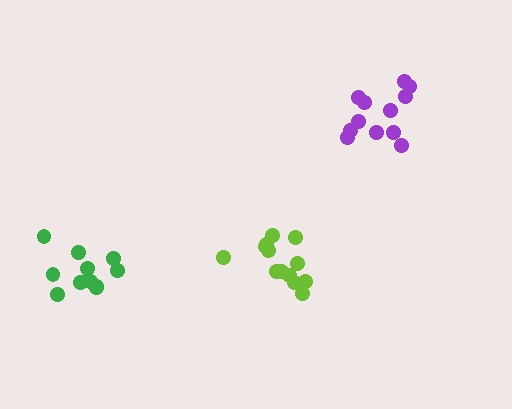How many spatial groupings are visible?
There are 3 spatial groupings.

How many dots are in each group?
Group 1: 12 dots, Group 2: 13 dots, Group 3: 12 dots (37 total).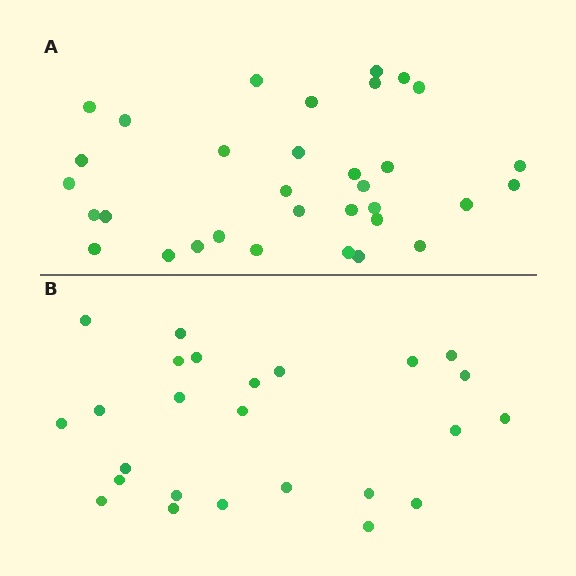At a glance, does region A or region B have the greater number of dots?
Region A (the top region) has more dots.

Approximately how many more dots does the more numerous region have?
Region A has roughly 8 or so more dots than region B.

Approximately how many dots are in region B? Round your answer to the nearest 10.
About 20 dots. (The exact count is 25, which rounds to 20.)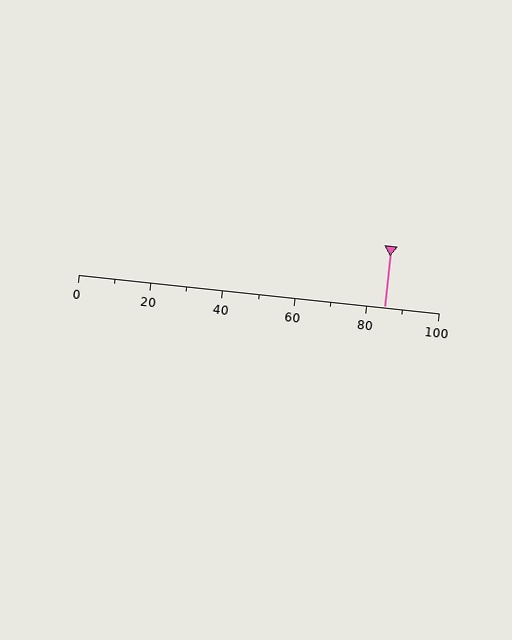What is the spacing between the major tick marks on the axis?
The major ticks are spaced 20 apart.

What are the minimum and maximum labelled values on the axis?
The axis runs from 0 to 100.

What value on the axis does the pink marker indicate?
The marker indicates approximately 85.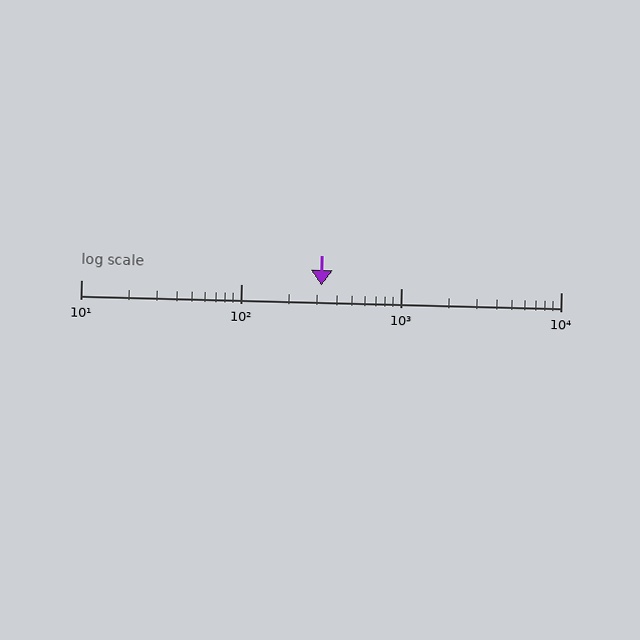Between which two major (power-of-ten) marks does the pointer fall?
The pointer is between 100 and 1000.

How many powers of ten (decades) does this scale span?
The scale spans 3 decades, from 10 to 10000.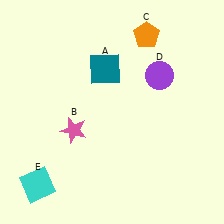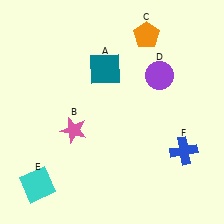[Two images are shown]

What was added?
A blue cross (F) was added in Image 2.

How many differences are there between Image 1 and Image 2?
There is 1 difference between the two images.